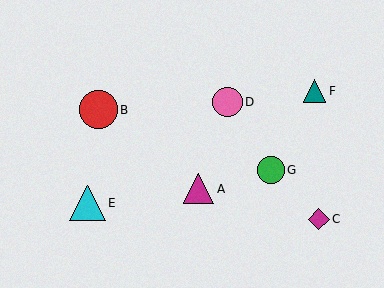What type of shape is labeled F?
Shape F is a teal triangle.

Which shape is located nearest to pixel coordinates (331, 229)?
The magenta diamond (labeled C) at (319, 219) is nearest to that location.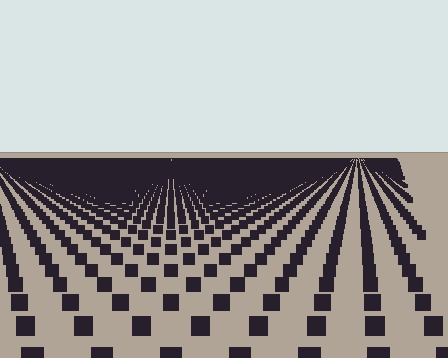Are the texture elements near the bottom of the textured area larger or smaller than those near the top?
Larger. Near the bottom, elements are closer to the viewer and appear at a bigger on-screen size.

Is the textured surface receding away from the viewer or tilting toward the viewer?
The surface is receding away from the viewer. Texture elements get smaller and denser toward the top.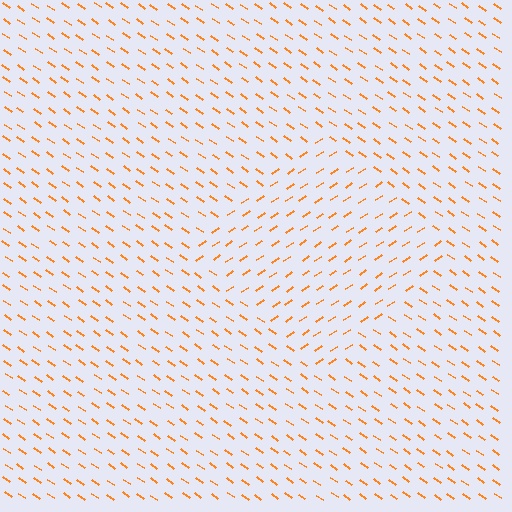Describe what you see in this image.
The image is filled with small orange line segments. A diamond region in the image has lines oriented differently from the surrounding lines, creating a visible texture boundary.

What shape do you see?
I see a diamond.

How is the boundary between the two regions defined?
The boundary is defined purely by a change in line orientation (approximately 68 degrees difference). All lines are the same color and thickness.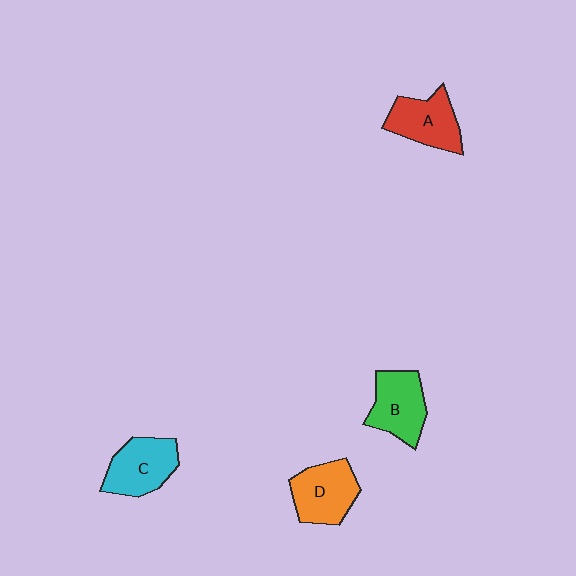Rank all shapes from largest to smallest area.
From largest to smallest: D (orange), C (cyan), B (green), A (red).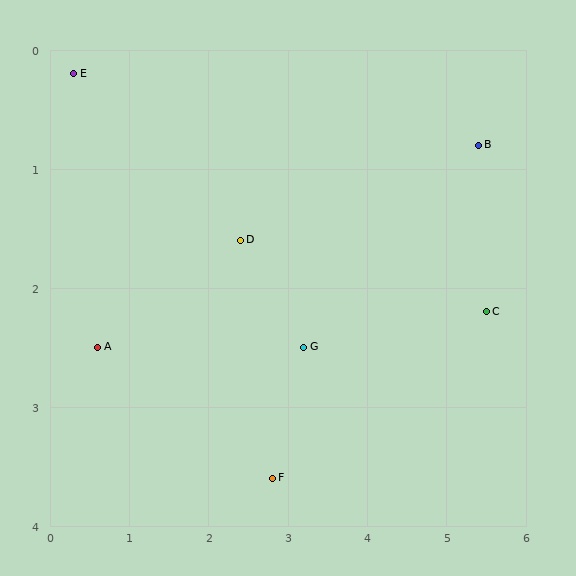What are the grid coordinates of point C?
Point C is at approximately (5.5, 2.2).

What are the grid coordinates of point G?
Point G is at approximately (3.2, 2.5).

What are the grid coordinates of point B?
Point B is at approximately (5.4, 0.8).